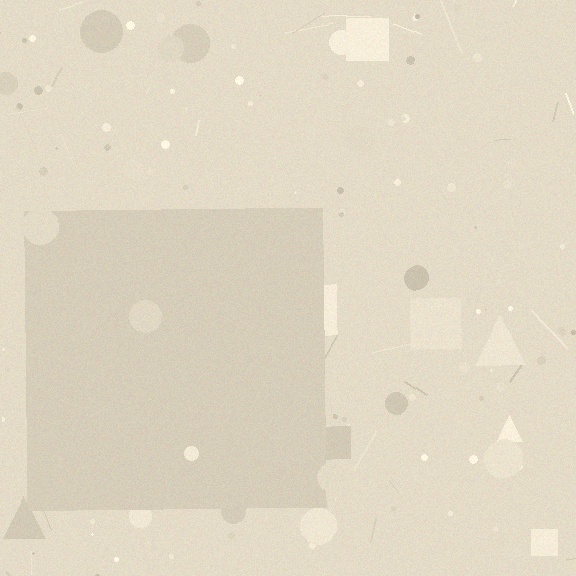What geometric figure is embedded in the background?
A square is embedded in the background.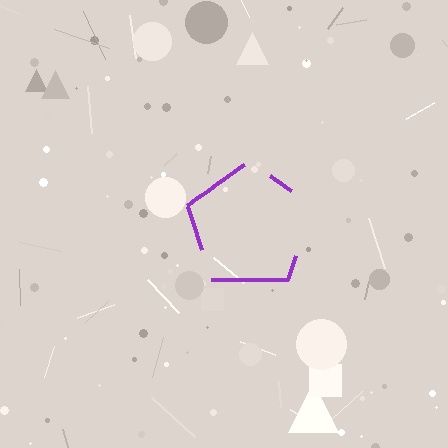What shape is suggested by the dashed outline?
The dashed outline suggests a pentagon.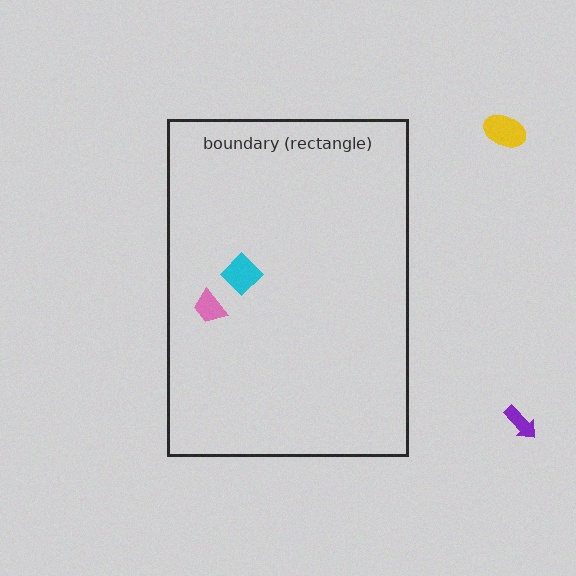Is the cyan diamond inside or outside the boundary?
Inside.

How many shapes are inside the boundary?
2 inside, 3 outside.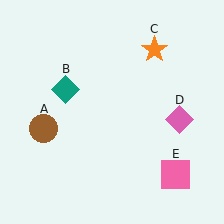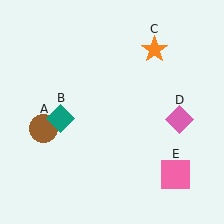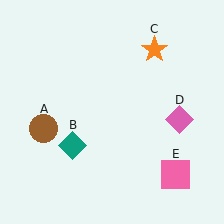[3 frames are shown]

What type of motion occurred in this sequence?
The teal diamond (object B) rotated counterclockwise around the center of the scene.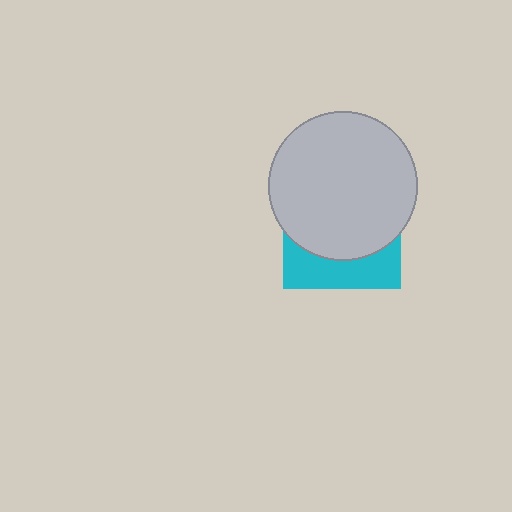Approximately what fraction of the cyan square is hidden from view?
Roughly 68% of the cyan square is hidden behind the light gray circle.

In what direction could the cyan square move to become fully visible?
The cyan square could move down. That would shift it out from behind the light gray circle entirely.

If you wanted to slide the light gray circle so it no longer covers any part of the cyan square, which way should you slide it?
Slide it up — that is the most direct way to separate the two shapes.